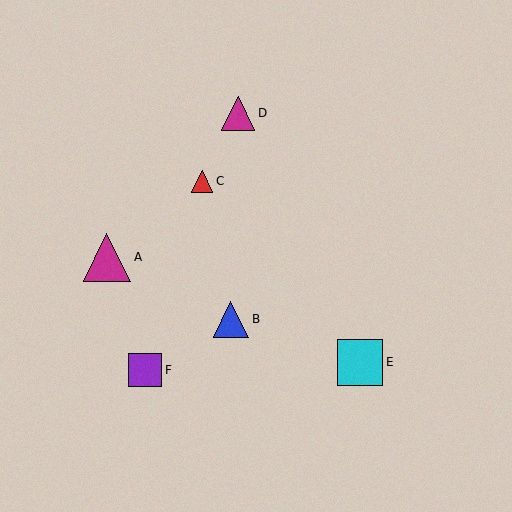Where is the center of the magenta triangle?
The center of the magenta triangle is at (238, 113).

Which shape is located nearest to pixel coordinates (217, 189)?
The red triangle (labeled C) at (202, 181) is nearest to that location.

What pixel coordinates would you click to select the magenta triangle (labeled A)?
Click at (107, 257) to select the magenta triangle A.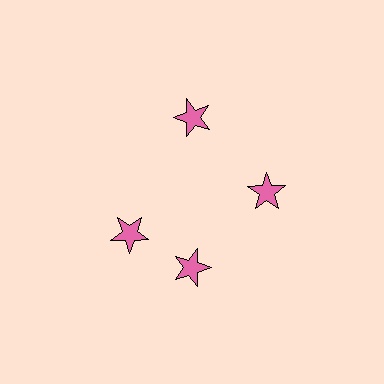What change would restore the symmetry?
The symmetry would be restored by rotating it back into even spacing with its neighbors so that all 4 stars sit at equal angles and equal distance from the center.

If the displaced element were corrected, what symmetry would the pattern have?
It would have 4-fold rotational symmetry — the pattern would map onto itself every 90 degrees.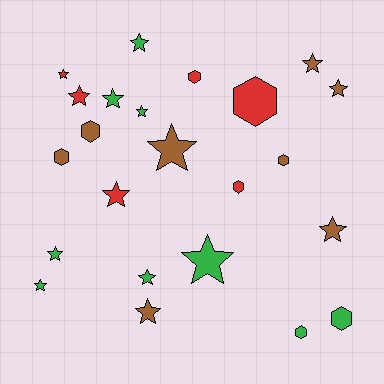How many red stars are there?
There are 3 red stars.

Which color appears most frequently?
Green, with 9 objects.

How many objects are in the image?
There are 23 objects.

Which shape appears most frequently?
Star, with 15 objects.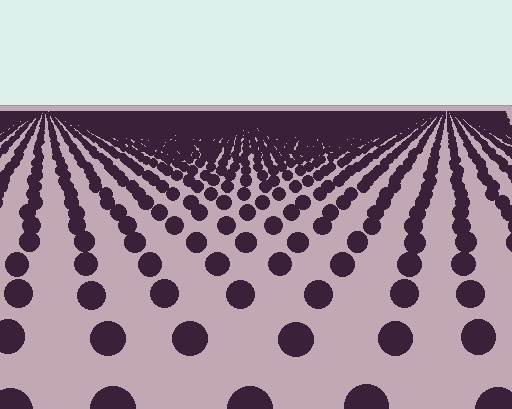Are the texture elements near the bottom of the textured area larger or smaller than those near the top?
Larger. Near the bottom, elements are closer to the viewer and appear at a bigger on-screen size.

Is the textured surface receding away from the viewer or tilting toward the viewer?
The surface is receding away from the viewer. Texture elements get smaller and denser toward the top.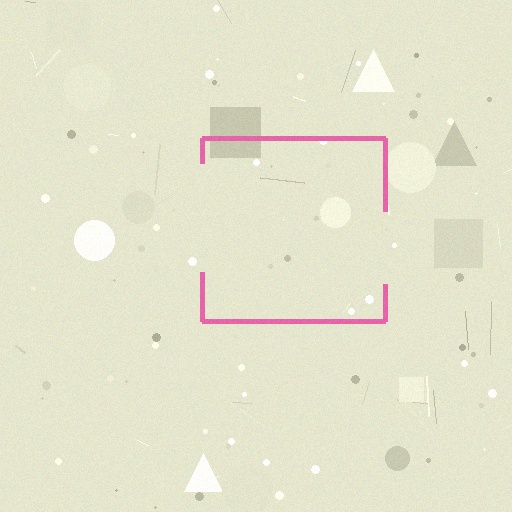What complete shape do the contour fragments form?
The contour fragments form a square.